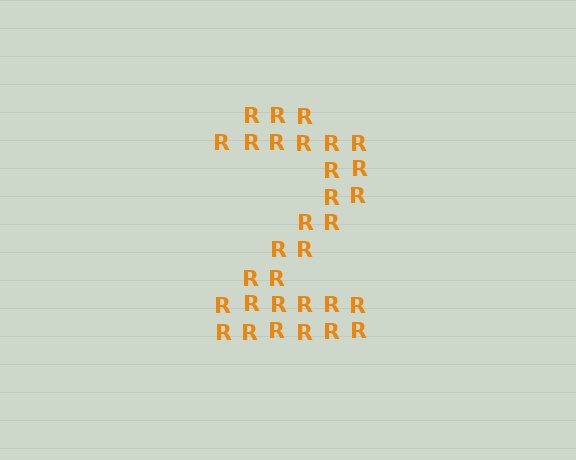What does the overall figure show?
The overall figure shows the digit 2.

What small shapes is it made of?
It is made of small letter R's.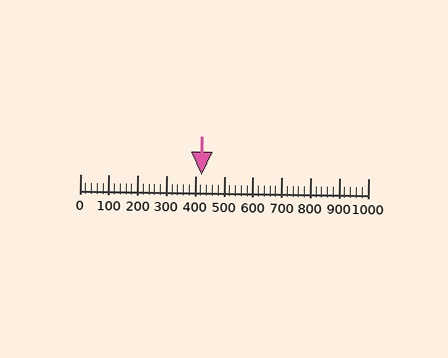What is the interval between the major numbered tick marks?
The major tick marks are spaced 100 units apart.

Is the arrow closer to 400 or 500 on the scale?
The arrow is closer to 400.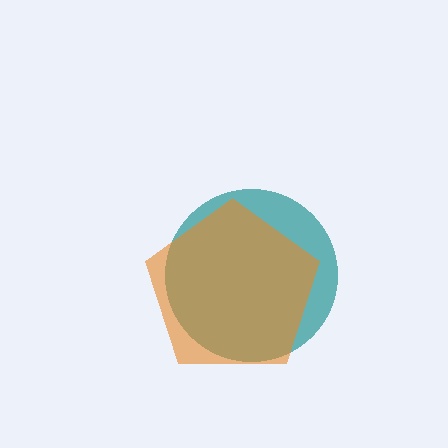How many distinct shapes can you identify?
There are 2 distinct shapes: a teal circle, an orange pentagon.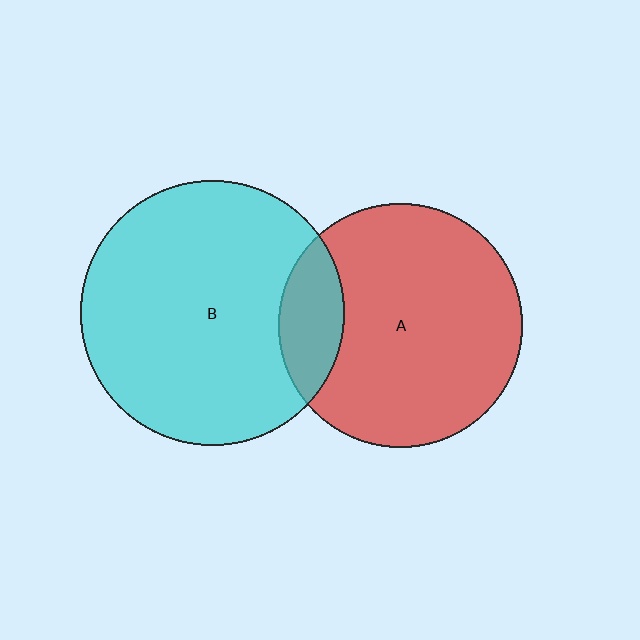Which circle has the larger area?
Circle B (cyan).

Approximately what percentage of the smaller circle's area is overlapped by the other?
Approximately 15%.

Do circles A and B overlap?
Yes.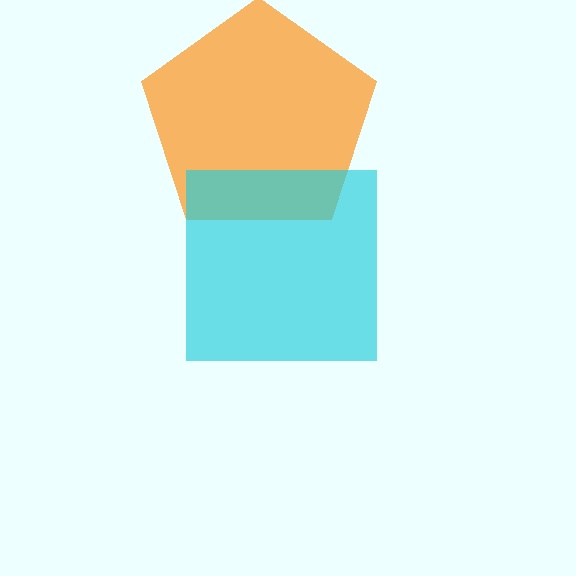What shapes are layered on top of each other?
The layered shapes are: an orange pentagon, a cyan square.